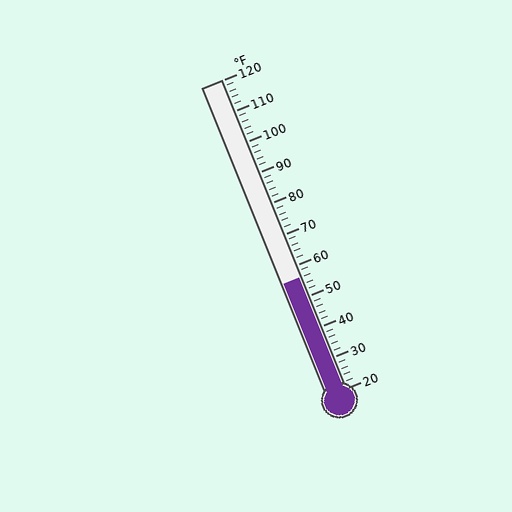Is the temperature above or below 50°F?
The temperature is above 50°F.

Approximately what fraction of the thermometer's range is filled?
The thermometer is filled to approximately 35% of its range.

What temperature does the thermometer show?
The thermometer shows approximately 56°F.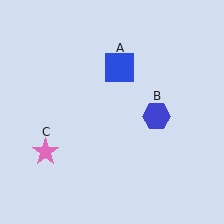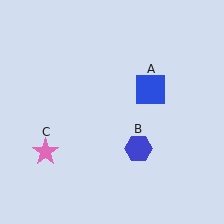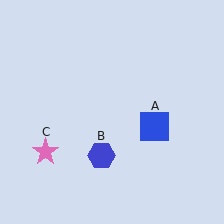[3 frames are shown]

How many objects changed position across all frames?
2 objects changed position: blue square (object A), blue hexagon (object B).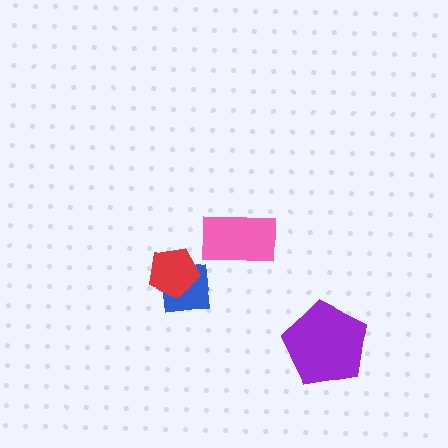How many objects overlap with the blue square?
1 object overlaps with the blue square.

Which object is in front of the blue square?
The red pentagon is in front of the blue square.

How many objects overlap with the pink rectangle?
0 objects overlap with the pink rectangle.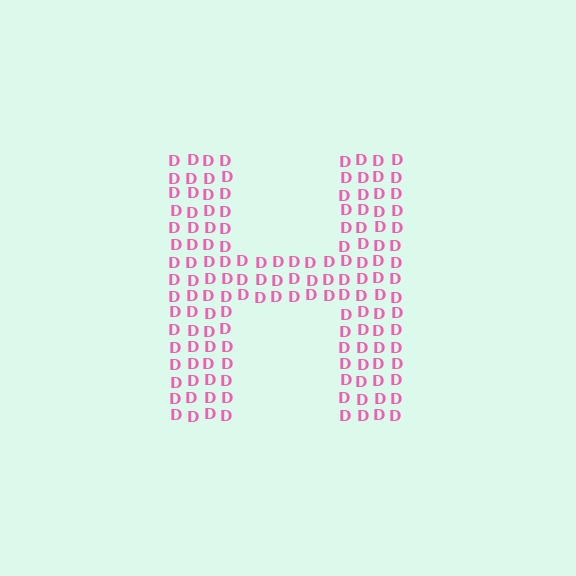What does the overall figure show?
The overall figure shows the letter H.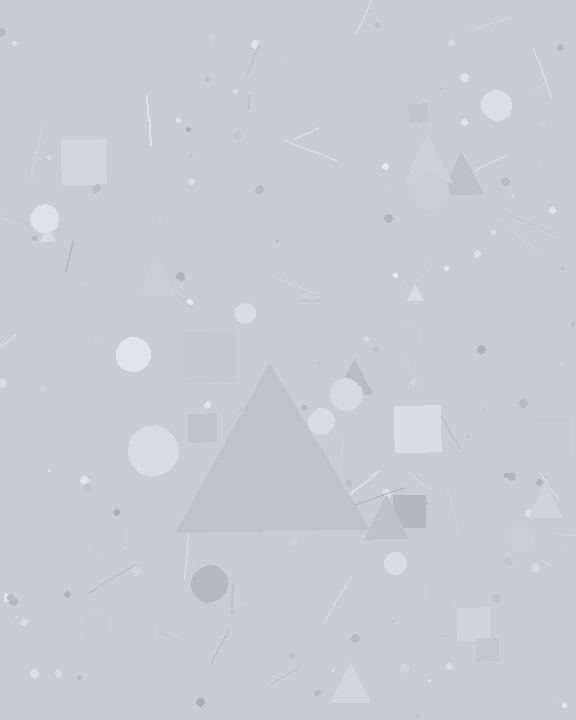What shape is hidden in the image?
A triangle is hidden in the image.